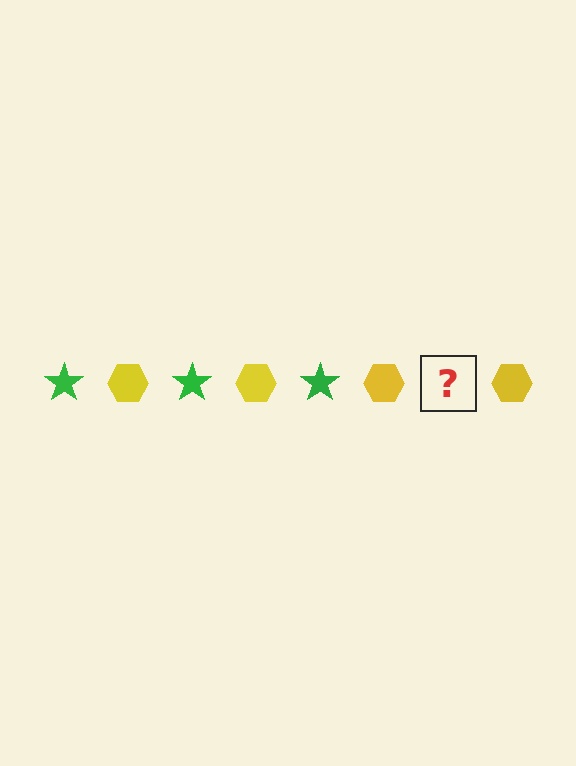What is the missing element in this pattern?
The missing element is a green star.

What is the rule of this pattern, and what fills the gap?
The rule is that the pattern alternates between green star and yellow hexagon. The gap should be filled with a green star.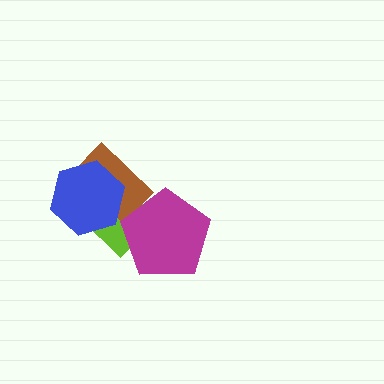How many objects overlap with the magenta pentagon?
1 object overlaps with the magenta pentagon.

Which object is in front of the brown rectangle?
The blue hexagon is in front of the brown rectangle.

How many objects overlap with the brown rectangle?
2 objects overlap with the brown rectangle.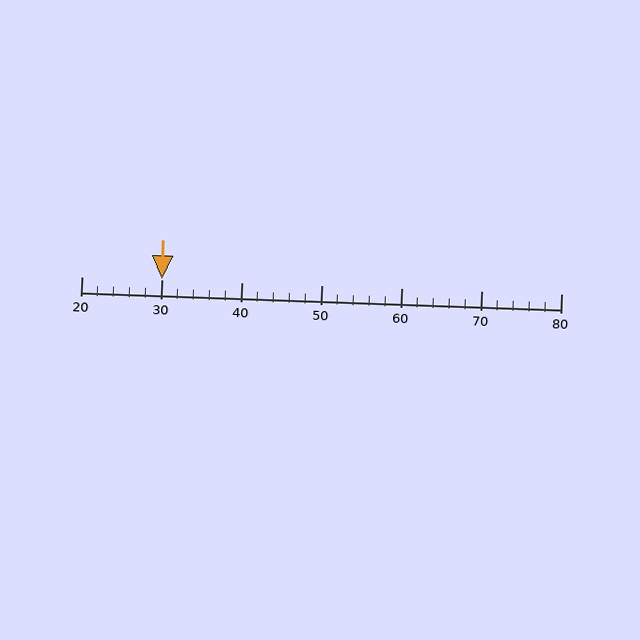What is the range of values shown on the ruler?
The ruler shows values from 20 to 80.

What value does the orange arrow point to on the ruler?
The orange arrow points to approximately 30.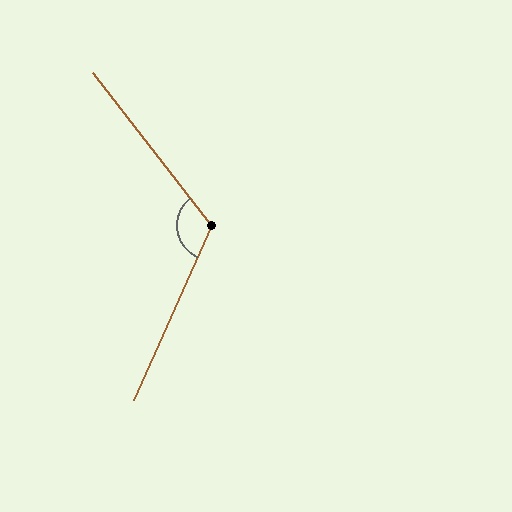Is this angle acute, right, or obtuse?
It is obtuse.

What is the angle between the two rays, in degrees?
Approximately 118 degrees.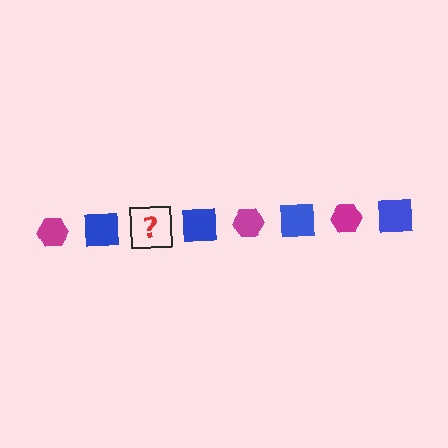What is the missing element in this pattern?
The missing element is a magenta hexagon.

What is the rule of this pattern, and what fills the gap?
The rule is that the pattern alternates between magenta hexagon and blue square. The gap should be filled with a magenta hexagon.